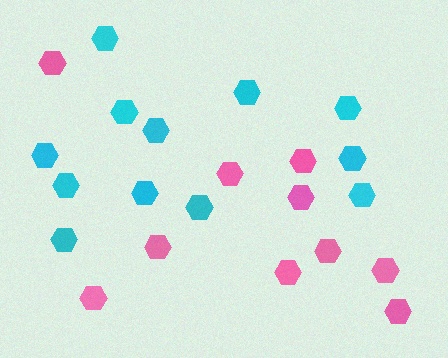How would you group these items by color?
There are 2 groups: one group of cyan hexagons (12) and one group of pink hexagons (10).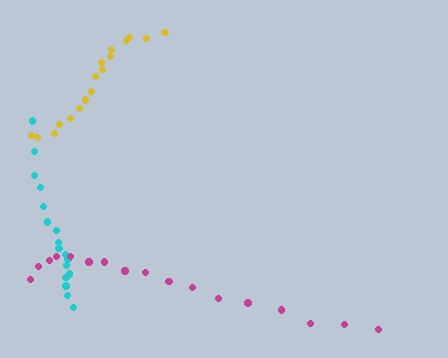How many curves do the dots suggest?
There are 3 distinct paths.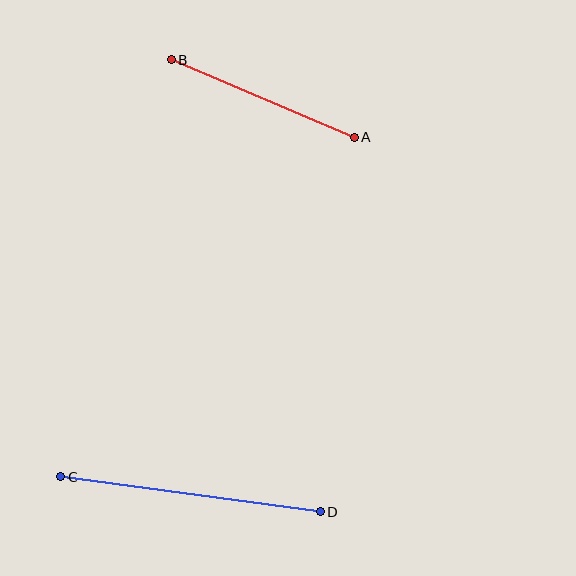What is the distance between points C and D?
The distance is approximately 262 pixels.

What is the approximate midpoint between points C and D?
The midpoint is at approximately (191, 494) pixels.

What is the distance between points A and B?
The distance is approximately 199 pixels.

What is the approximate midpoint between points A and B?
The midpoint is at approximately (263, 98) pixels.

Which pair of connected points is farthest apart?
Points C and D are farthest apart.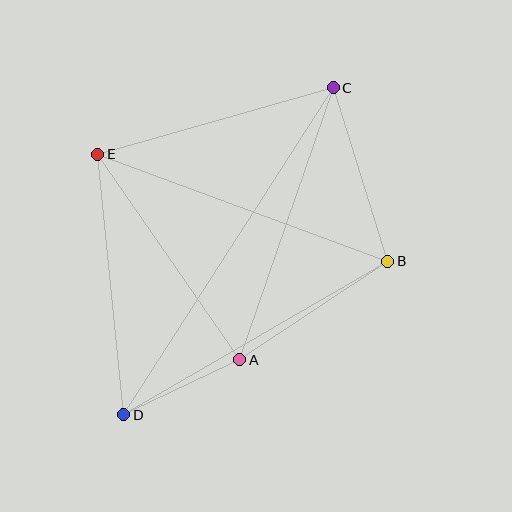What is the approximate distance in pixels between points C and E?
The distance between C and E is approximately 245 pixels.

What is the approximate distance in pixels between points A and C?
The distance between A and C is approximately 287 pixels.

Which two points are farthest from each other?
Points C and D are farthest from each other.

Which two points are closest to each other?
Points A and D are closest to each other.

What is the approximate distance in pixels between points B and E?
The distance between B and E is approximately 309 pixels.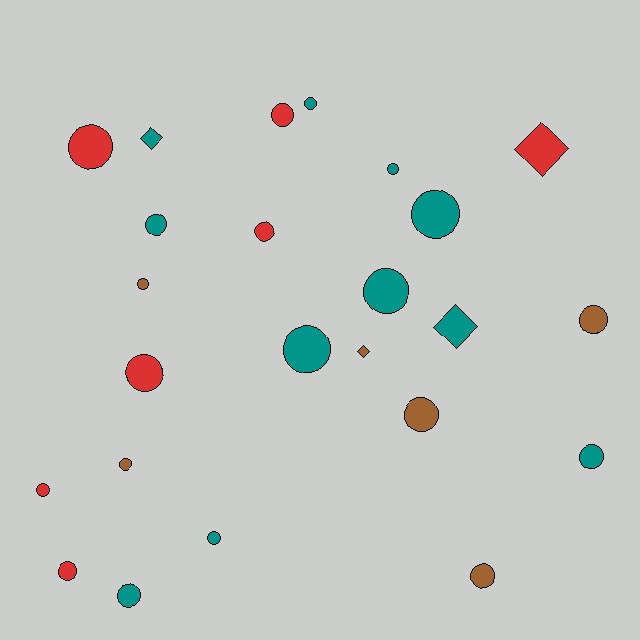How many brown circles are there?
There are 5 brown circles.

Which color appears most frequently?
Teal, with 11 objects.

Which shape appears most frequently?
Circle, with 20 objects.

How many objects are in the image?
There are 24 objects.